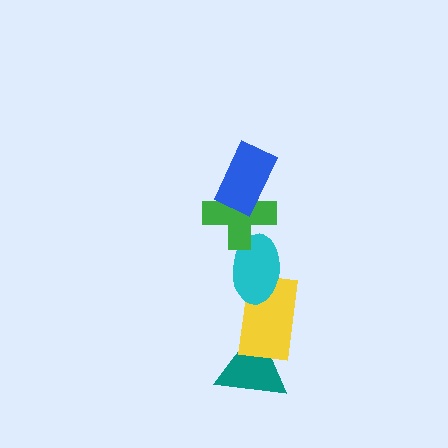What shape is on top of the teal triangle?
The yellow rectangle is on top of the teal triangle.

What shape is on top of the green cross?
The blue rectangle is on top of the green cross.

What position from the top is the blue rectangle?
The blue rectangle is 1st from the top.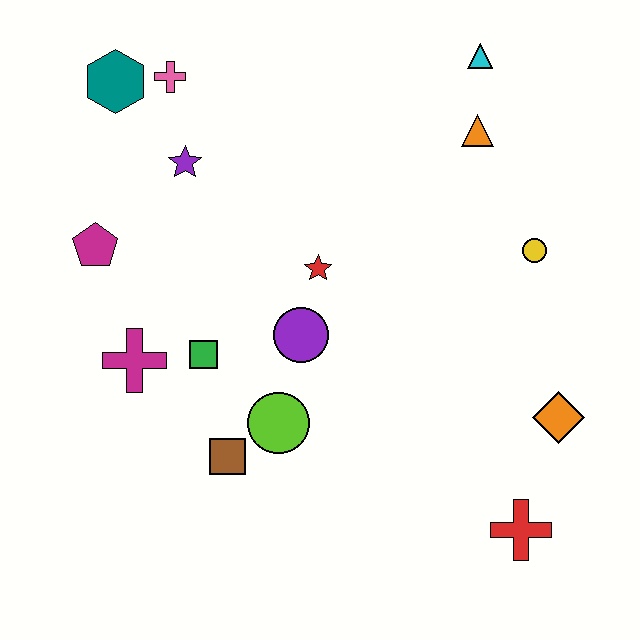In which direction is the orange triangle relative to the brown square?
The orange triangle is above the brown square.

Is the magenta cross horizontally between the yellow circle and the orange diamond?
No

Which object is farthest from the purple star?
The red cross is farthest from the purple star.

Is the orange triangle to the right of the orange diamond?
No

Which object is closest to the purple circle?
The red star is closest to the purple circle.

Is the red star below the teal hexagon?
Yes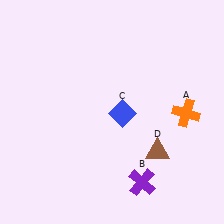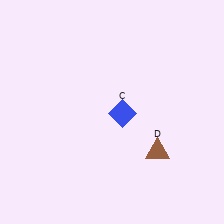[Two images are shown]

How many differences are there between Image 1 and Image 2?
There are 2 differences between the two images.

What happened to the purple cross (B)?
The purple cross (B) was removed in Image 2. It was in the bottom-right area of Image 1.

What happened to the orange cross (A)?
The orange cross (A) was removed in Image 2. It was in the bottom-right area of Image 1.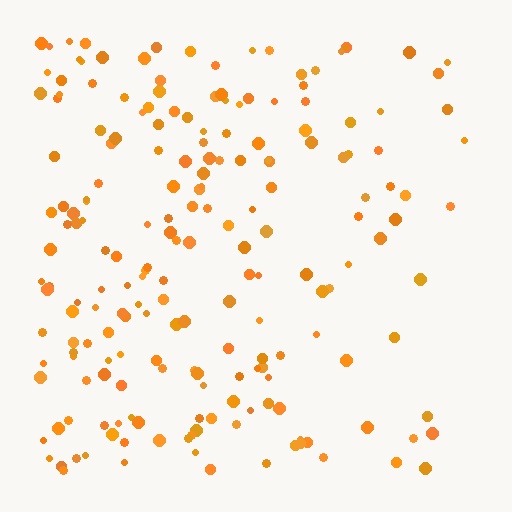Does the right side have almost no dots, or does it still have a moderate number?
Still a moderate number, just noticeably fewer than the left.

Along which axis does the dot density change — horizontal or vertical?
Horizontal.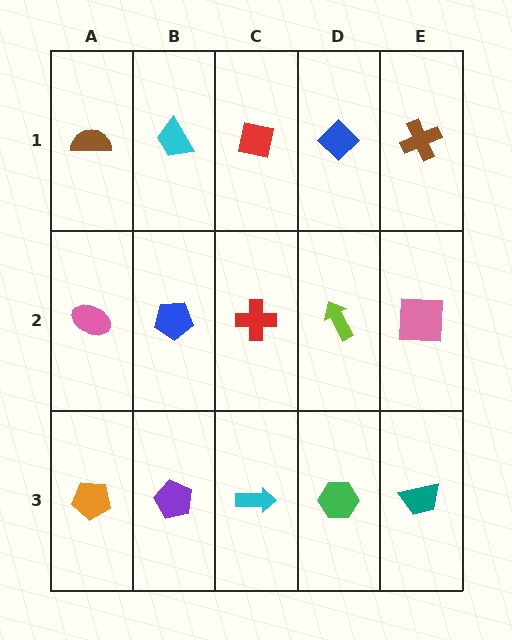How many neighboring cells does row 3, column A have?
2.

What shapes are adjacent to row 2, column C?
A red square (row 1, column C), a cyan arrow (row 3, column C), a blue pentagon (row 2, column B), a lime arrow (row 2, column D).